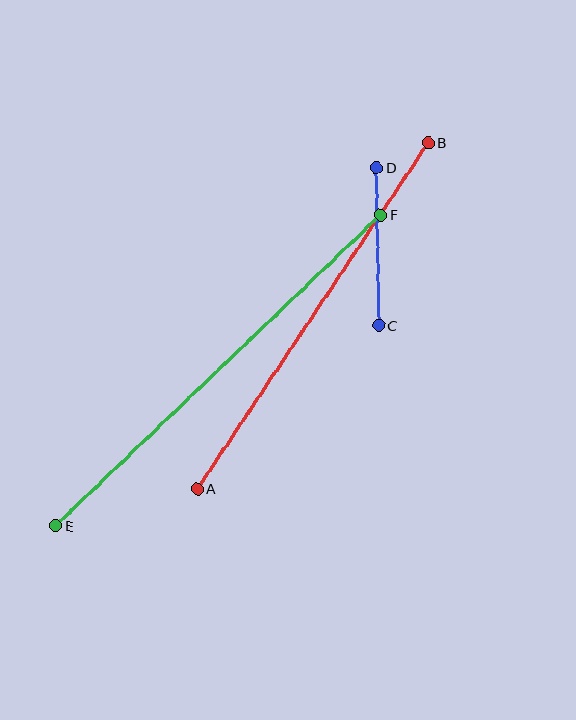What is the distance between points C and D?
The distance is approximately 158 pixels.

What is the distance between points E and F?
The distance is approximately 450 pixels.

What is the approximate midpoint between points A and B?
The midpoint is at approximately (312, 316) pixels.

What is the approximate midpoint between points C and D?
The midpoint is at approximately (378, 246) pixels.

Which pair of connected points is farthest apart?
Points E and F are farthest apart.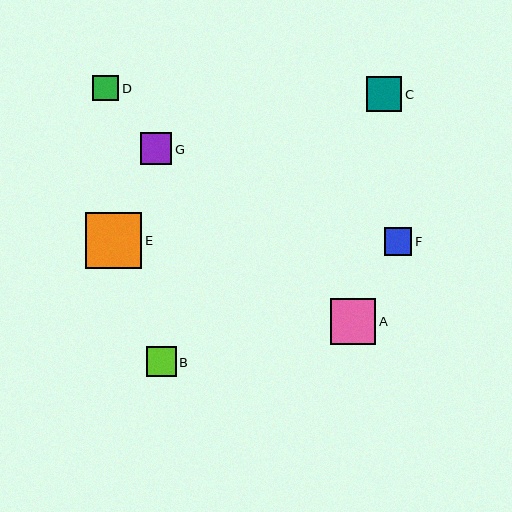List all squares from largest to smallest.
From largest to smallest: E, A, C, G, B, F, D.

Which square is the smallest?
Square D is the smallest with a size of approximately 26 pixels.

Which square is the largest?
Square E is the largest with a size of approximately 56 pixels.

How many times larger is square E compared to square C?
Square E is approximately 1.6 times the size of square C.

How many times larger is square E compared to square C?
Square E is approximately 1.6 times the size of square C.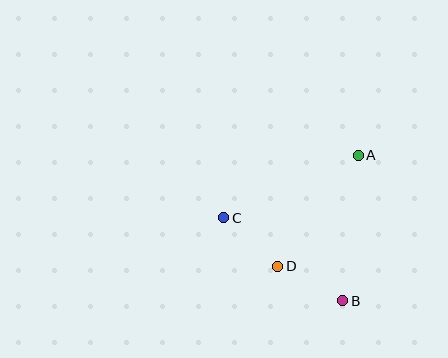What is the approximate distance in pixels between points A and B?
The distance between A and B is approximately 146 pixels.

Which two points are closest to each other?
Points C and D are closest to each other.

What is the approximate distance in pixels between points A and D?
The distance between A and D is approximately 137 pixels.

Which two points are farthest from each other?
Points A and C are farthest from each other.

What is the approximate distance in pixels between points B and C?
The distance between B and C is approximately 145 pixels.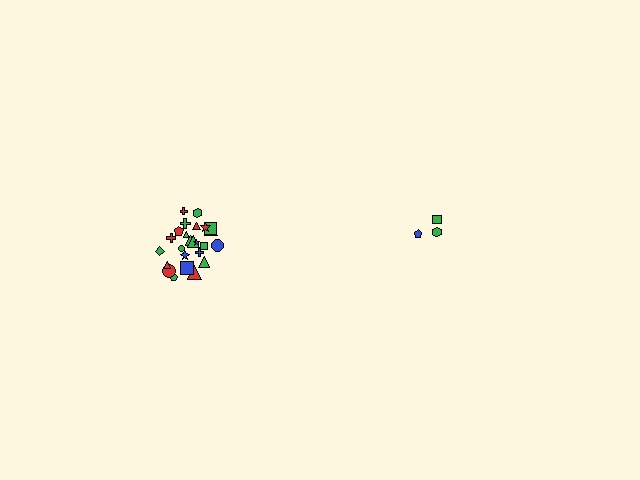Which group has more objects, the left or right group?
The left group.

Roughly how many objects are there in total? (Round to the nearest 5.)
Roughly 30 objects in total.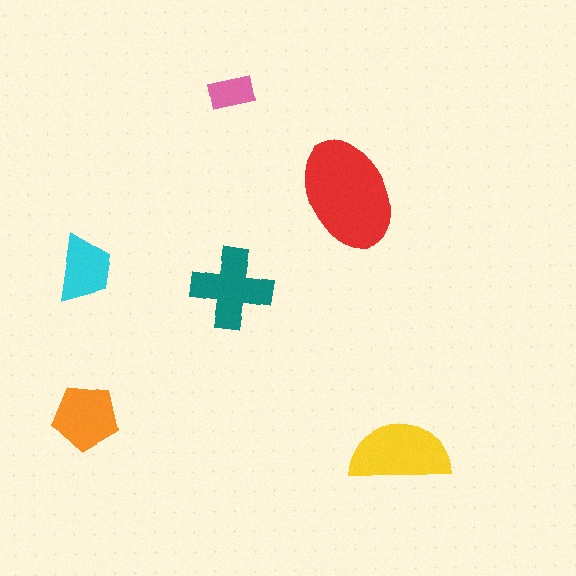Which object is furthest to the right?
The yellow semicircle is rightmost.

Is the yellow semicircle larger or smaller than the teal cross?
Larger.